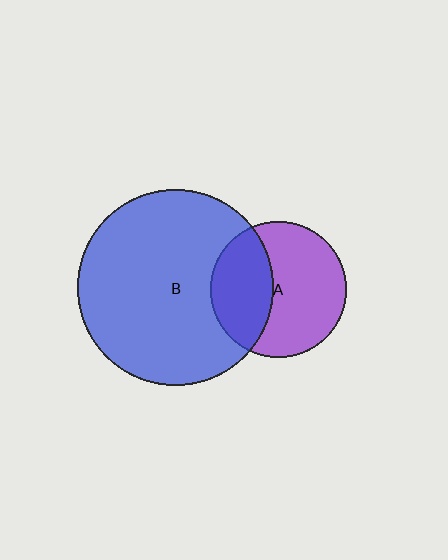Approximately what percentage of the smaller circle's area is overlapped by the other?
Approximately 40%.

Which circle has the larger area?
Circle B (blue).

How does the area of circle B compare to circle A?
Approximately 2.1 times.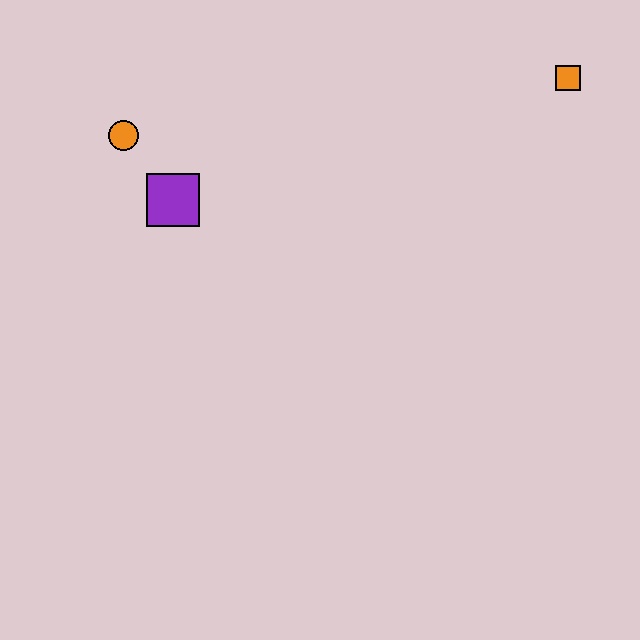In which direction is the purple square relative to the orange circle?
The purple square is below the orange circle.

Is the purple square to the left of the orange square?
Yes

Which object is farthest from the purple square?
The orange square is farthest from the purple square.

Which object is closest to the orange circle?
The purple square is closest to the orange circle.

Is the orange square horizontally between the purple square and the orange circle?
No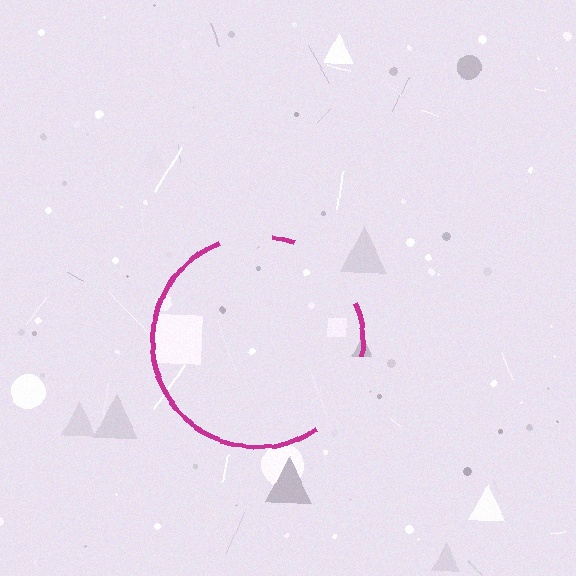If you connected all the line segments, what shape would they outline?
They would outline a circle.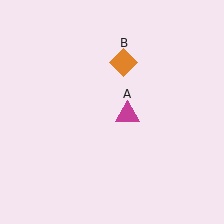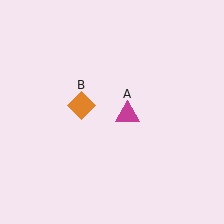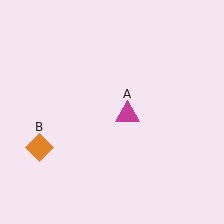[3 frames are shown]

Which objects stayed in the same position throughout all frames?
Magenta triangle (object A) remained stationary.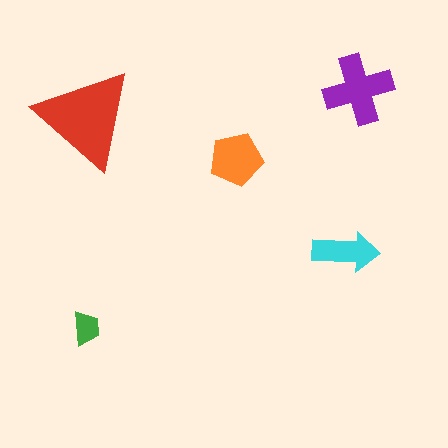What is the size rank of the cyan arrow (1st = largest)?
4th.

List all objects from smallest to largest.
The green trapezoid, the cyan arrow, the orange pentagon, the purple cross, the red triangle.